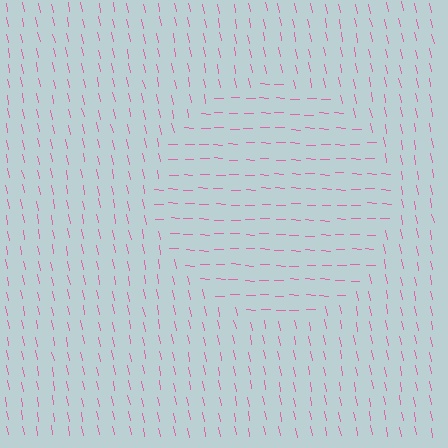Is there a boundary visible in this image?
Yes, there is a texture boundary formed by a change in line orientation.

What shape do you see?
I see a circle.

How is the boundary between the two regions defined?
The boundary is defined purely by a change in line orientation (approximately 75 degrees difference). All lines are the same color and thickness.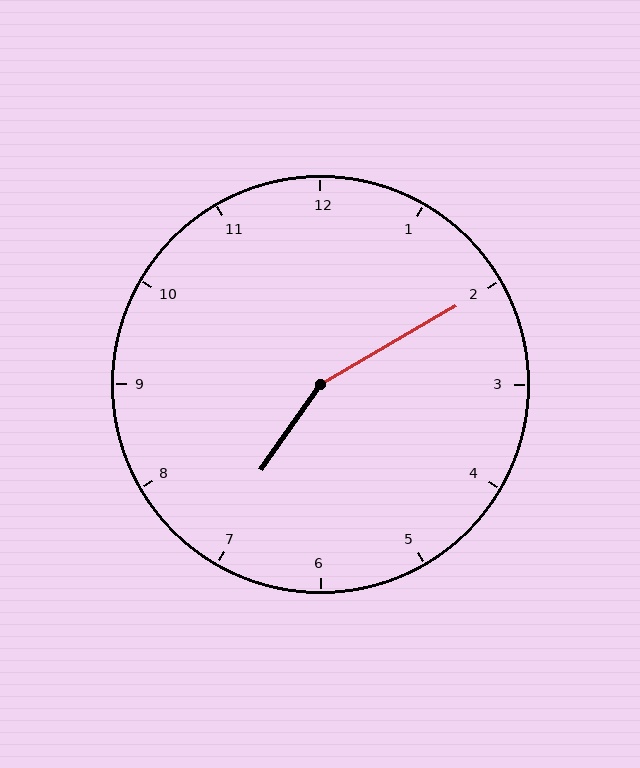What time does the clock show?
7:10.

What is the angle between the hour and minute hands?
Approximately 155 degrees.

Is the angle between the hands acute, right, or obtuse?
It is obtuse.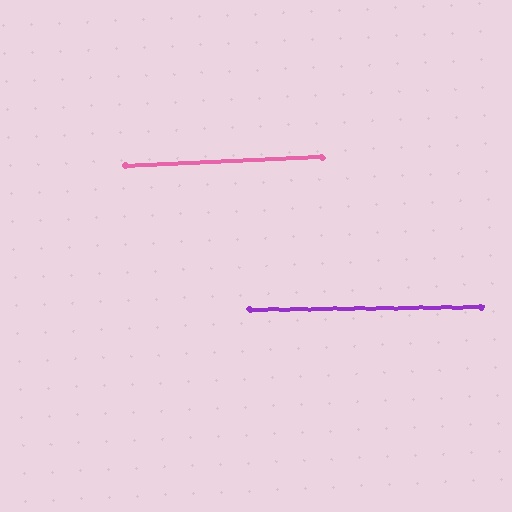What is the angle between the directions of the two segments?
Approximately 2 degrees.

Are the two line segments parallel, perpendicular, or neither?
Parallel — their directions differ by only 1.7°.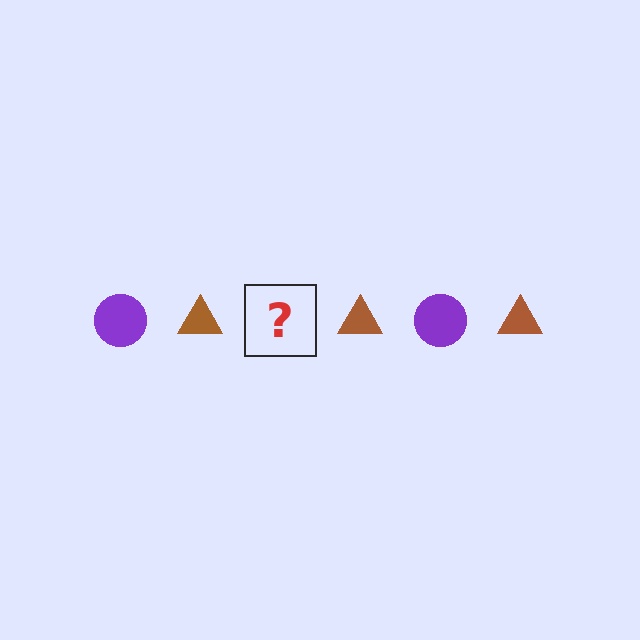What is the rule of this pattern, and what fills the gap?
The rule is that the pattern alternates between purple circle and brown triangle. The gap should be filled with a purple circle.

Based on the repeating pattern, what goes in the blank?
The blank should be a purple circle.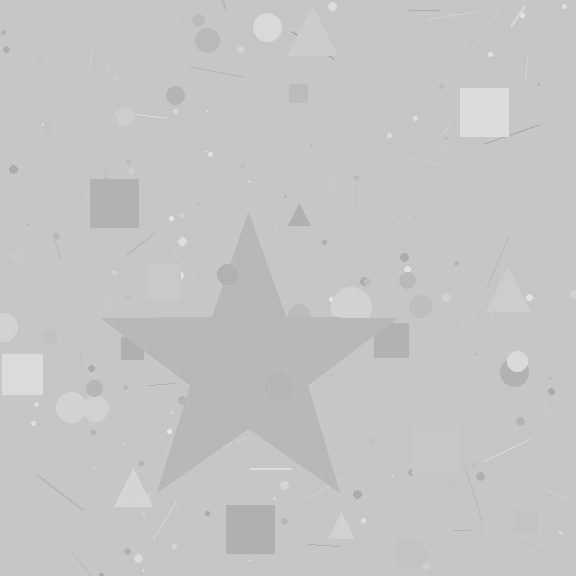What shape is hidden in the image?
A star is hidden in the image.